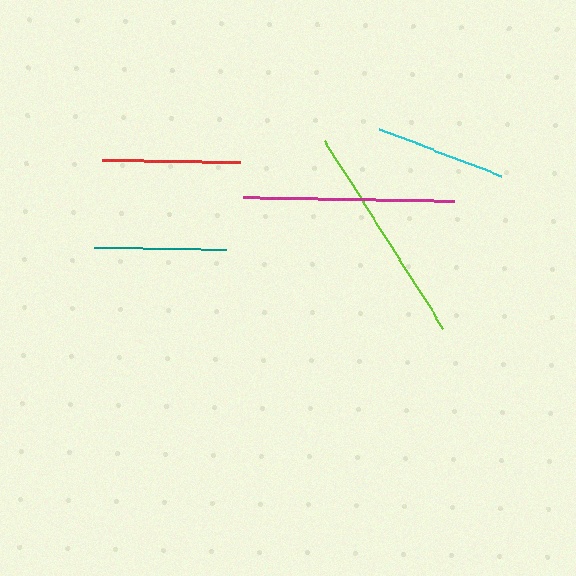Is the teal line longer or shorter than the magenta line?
The magenta line is longer than the teal line.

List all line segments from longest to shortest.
From longest to shortest: lime, magenta, red, teal, cyan.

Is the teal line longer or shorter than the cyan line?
The teal line is longer than the cyan line.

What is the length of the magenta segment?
The magenta segment is approximately 211 pixels long.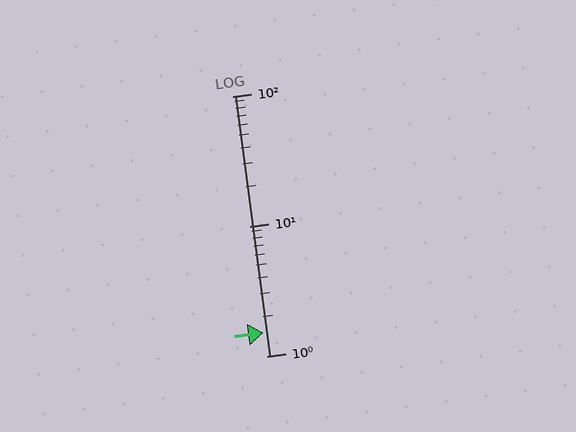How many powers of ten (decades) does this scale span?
The scale spans 2 decades, from 1 to 100.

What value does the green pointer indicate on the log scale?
The pointer indicates approximately 1.5.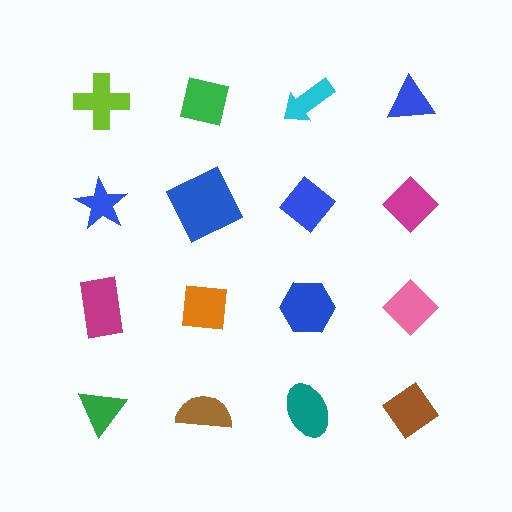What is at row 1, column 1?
A lime cross.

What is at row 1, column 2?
A green square.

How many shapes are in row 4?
4 shapes.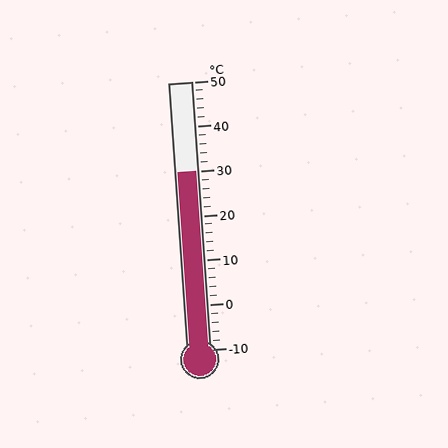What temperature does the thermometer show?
The thermometer shows approximately 30°C.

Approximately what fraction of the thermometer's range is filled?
The thermometer is filled to approximately 65% of its range.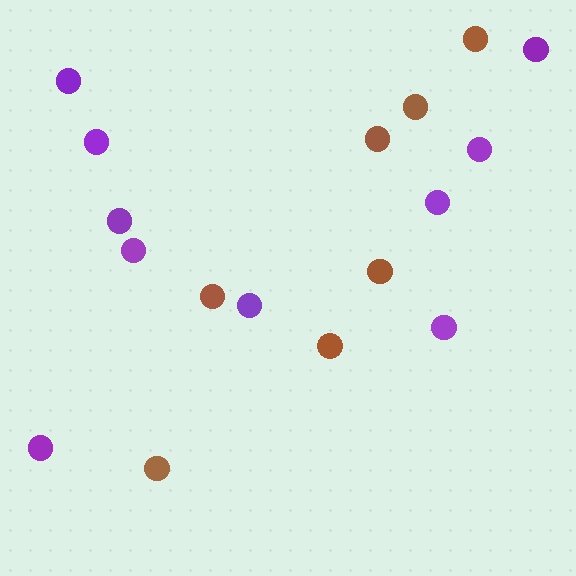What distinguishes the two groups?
There are 2 groups: one group of purple circles (10) and one group of brown circles (7).